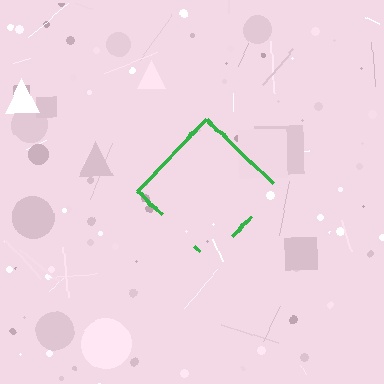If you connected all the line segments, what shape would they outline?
They would outline a diamond.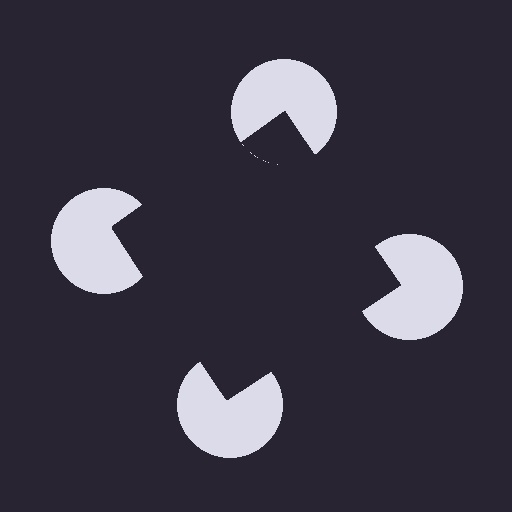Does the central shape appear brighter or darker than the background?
It typically appears slightly darker than the background, even though no actual brightness change is drawn.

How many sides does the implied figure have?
4 sides.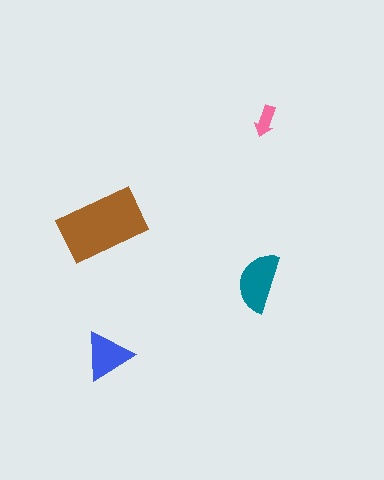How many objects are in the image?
There are 4 objects in the image.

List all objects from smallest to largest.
The pink arrow, the blue triangle, the teal semicircle, the brown rectangle.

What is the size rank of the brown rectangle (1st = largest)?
1st.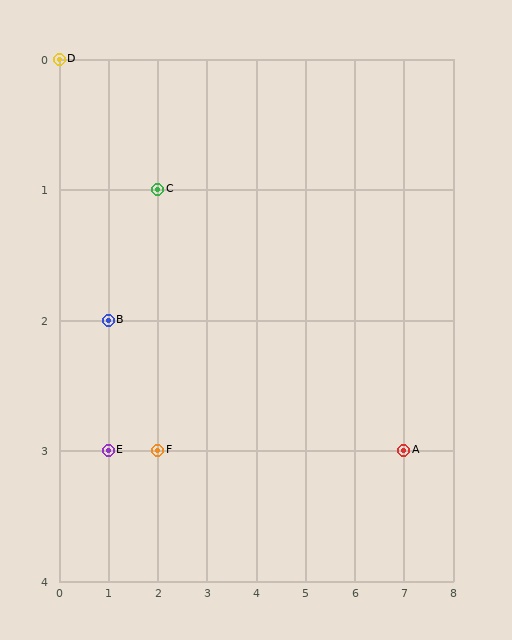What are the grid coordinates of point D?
Point D is at grid coordinates (0, 0).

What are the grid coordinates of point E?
Point E is at grid coordinates (1, 3).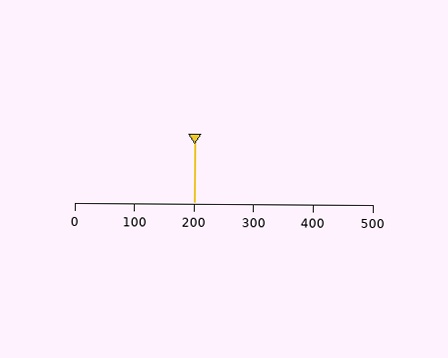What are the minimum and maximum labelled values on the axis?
The axis runs from 0 to 500.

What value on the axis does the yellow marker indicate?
The marker indicates approximately 200.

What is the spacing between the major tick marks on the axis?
The major ticks are spaced 100 apart.